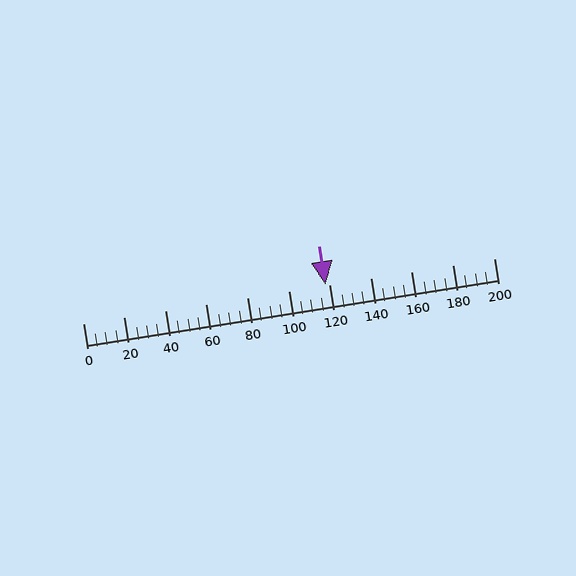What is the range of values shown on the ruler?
The ruler shows values from 0 to 200.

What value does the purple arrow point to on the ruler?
The purple arrow points to approximately 118.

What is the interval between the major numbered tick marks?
The major tick marks are spaced 20 units apart.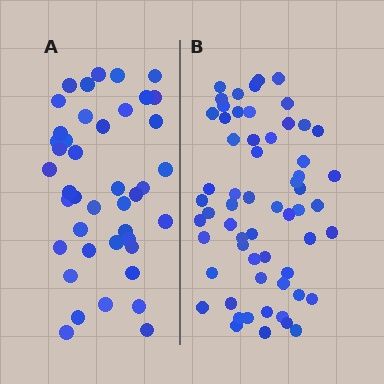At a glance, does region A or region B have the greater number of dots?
Region B (the right region) has more dots.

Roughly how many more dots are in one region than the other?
Region B has approximately 20 more dots than region A.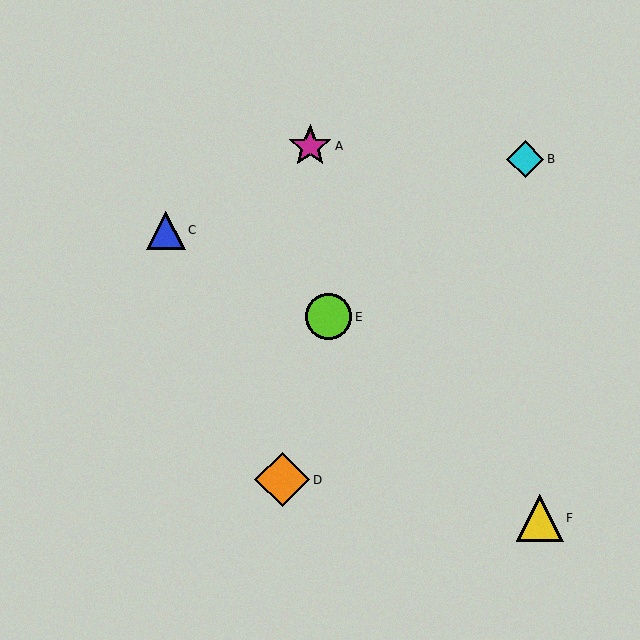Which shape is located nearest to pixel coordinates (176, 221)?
The blue triangle (labeled C) at (166, 230) is nearest to that location.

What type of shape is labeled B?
Shape B is a cyan diamond.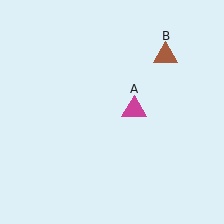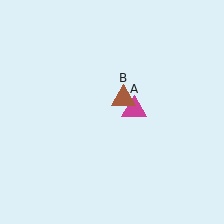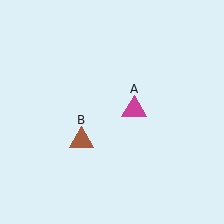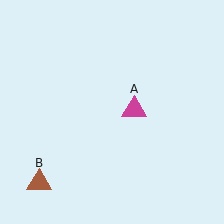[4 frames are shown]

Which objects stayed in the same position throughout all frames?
Magenta triangle (object A) remained stationary.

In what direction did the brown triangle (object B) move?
The brown triangle (object B) moved down and to the left.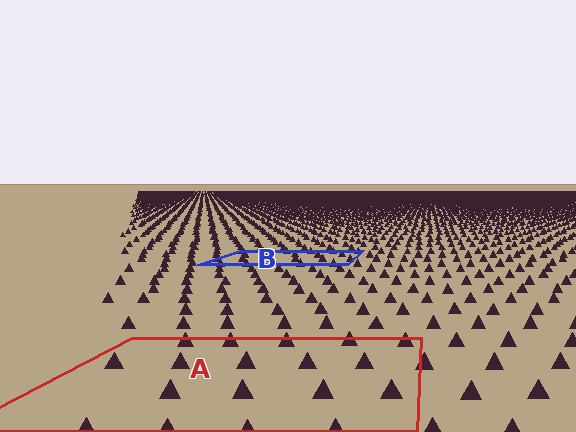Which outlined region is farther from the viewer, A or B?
Region B is farther from the viewer — the texture elements inside it appear smaller and more densely packed.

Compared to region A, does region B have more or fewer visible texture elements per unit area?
Region B has more texture elements per unit area — they are packed more densely because it is farther away.